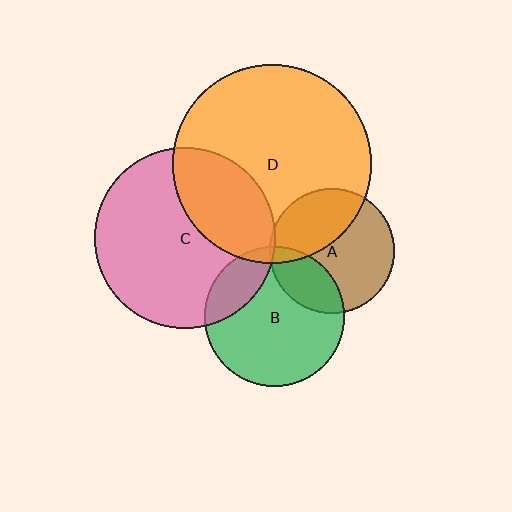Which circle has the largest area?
Circle D (orange).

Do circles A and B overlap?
Yes.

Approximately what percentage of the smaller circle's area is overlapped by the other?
Approximately 25%.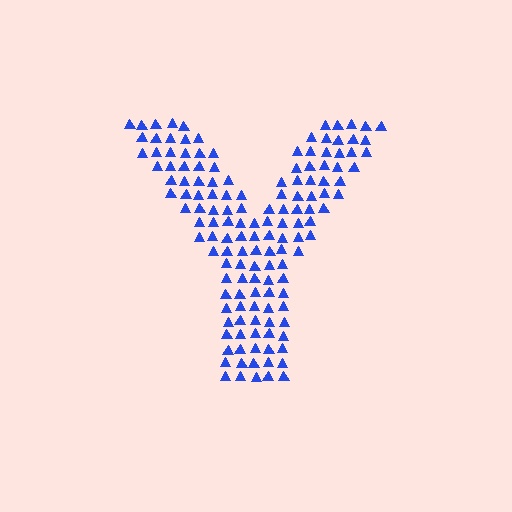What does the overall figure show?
The overall figure shows the letter Y.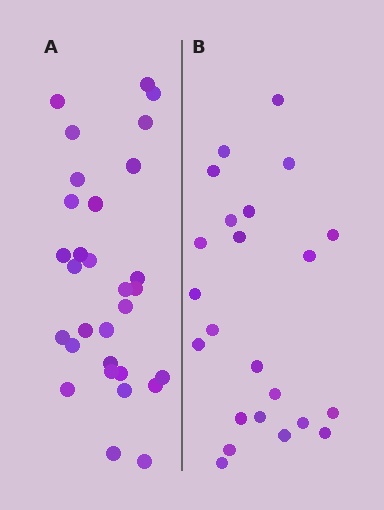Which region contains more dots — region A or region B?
Region A (the left region) has more dots.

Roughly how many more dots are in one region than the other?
Region A has roughly 8 or so more dots than region B.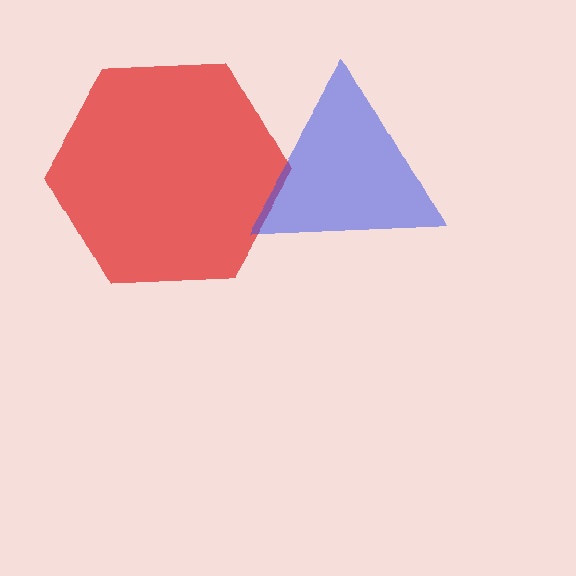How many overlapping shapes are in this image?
There are 2 overlapping shapes in the image.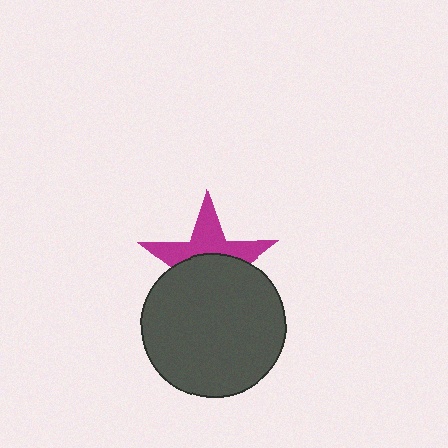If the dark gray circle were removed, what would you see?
You would see the complete magenta star.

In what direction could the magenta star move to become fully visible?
The magenta star could move up. That would shift it out from behind the dark gray circle entirely.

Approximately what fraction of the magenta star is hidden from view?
Roughly 55% of the magenta star is hidden behind the dark gray circle.